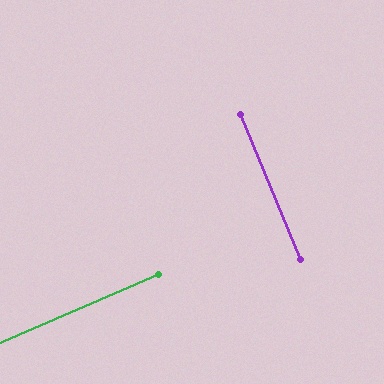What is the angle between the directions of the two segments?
Approximately 89 degrees.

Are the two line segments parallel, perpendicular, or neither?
Perpendicular — they meet at approximately 89°.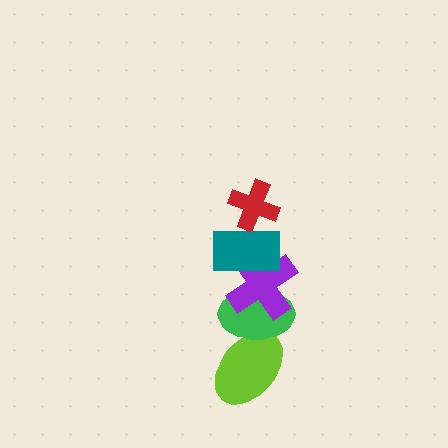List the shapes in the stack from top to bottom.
From top to bottom: the red cross, the teal rectangle, the purple cross, the green ellipse, the lime ellipse.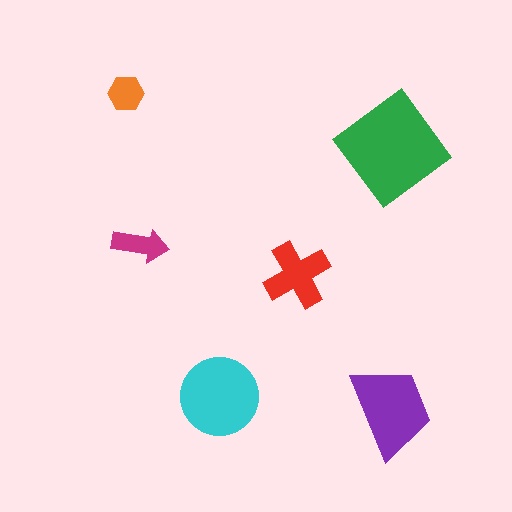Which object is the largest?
The green diamond.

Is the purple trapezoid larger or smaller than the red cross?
Larger.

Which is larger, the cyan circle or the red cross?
The cyan circle.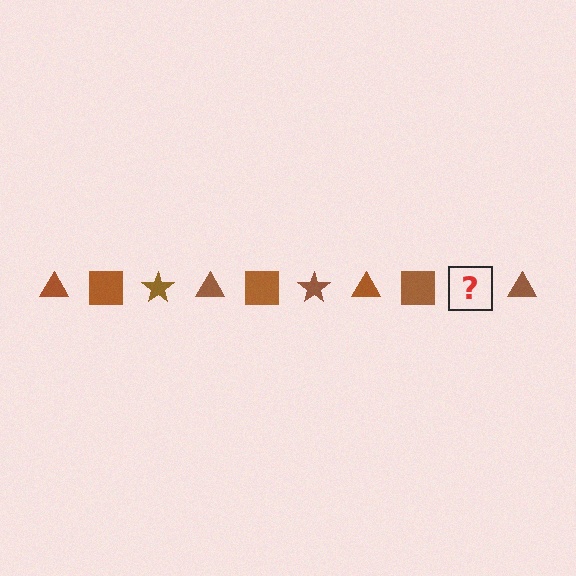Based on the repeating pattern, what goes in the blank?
The blank should be a brown star.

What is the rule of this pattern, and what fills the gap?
The rule is that the pattern cycles through triangle, square, star shapes in brown. The gap should be filled with a brown star.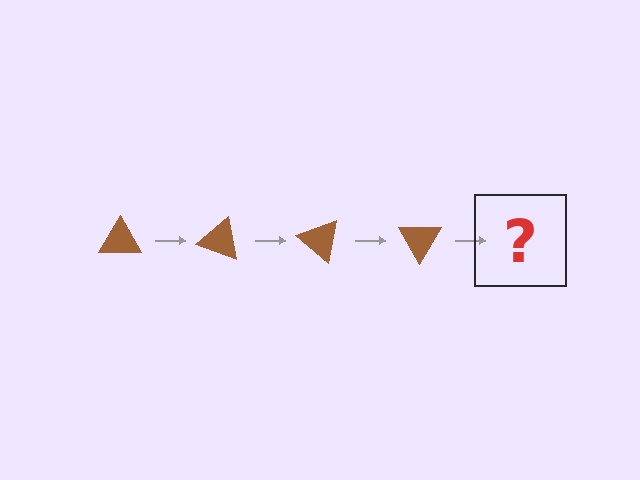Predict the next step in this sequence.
The next step is a brown triangle rotated 80 degrees.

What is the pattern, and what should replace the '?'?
The pattern is that the triangle rotates 20 degrees each step. The '?' should be a brown triangle rotated 80 degrees.